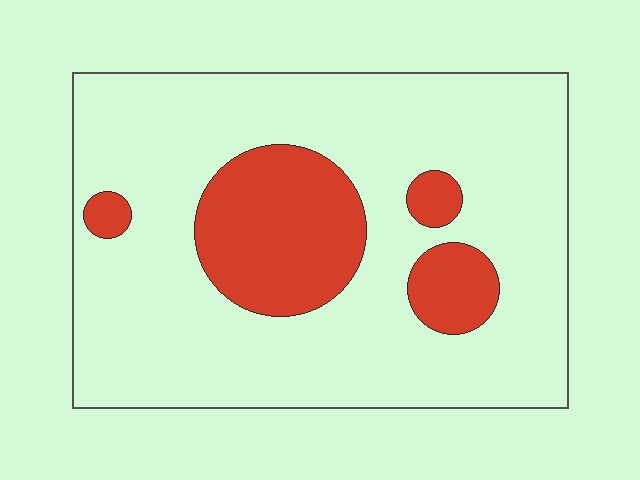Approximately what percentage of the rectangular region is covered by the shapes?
Approximately 20%.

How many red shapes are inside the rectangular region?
4.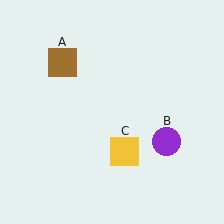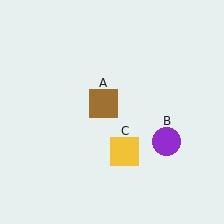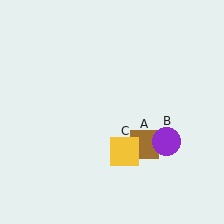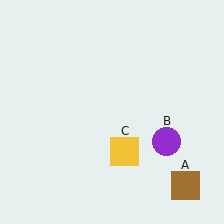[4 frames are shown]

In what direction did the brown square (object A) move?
The brown square (object A) moved down and to the right.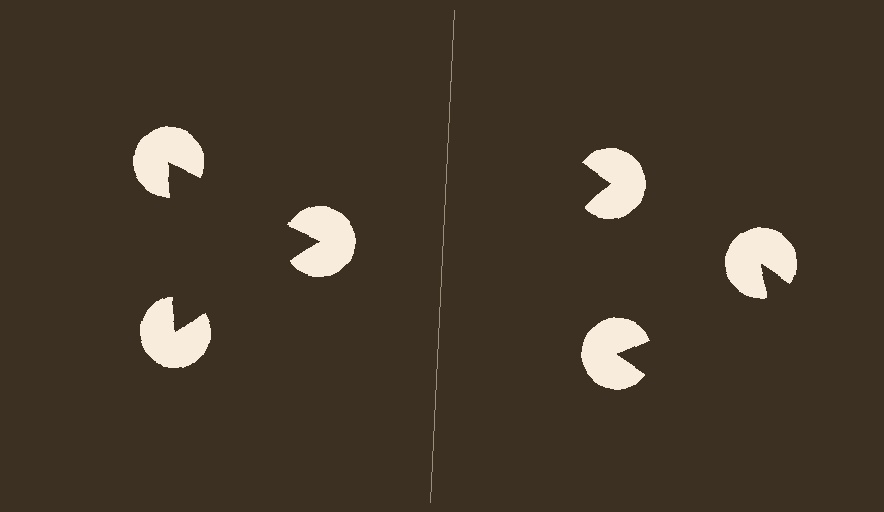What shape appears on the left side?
An illusory triangle.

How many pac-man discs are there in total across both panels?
6 — 3 on each side.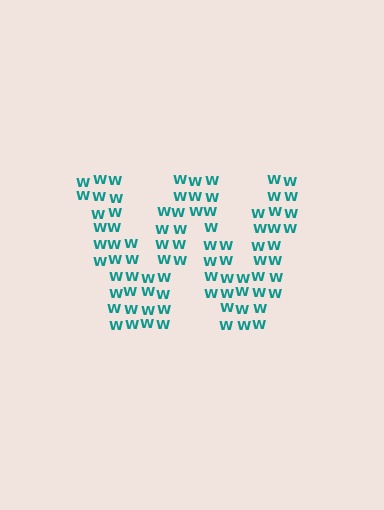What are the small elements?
The small elements are letter W's.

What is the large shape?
The large shape is the letter W.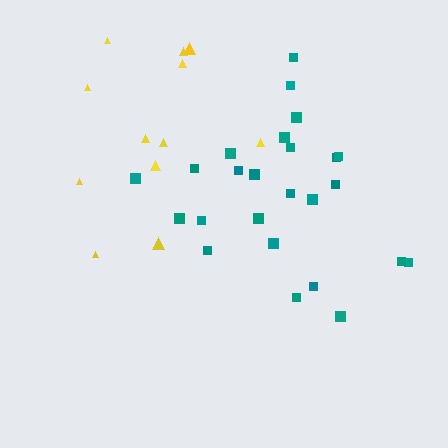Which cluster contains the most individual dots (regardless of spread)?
Teal (25).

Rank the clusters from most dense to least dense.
teal, yellow.